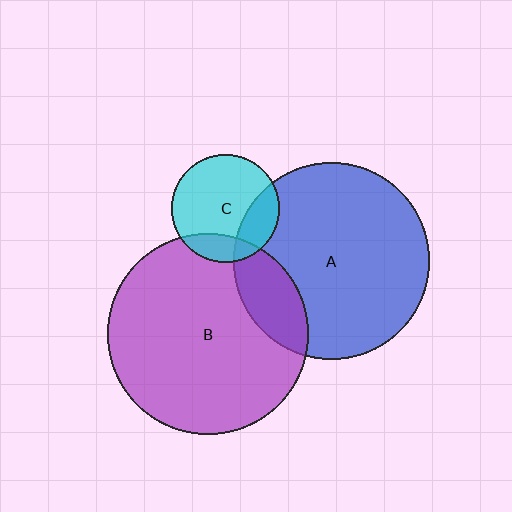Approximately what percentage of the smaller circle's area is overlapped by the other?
Approximately 15%.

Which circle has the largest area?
Circle B (purple).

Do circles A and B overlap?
Yes.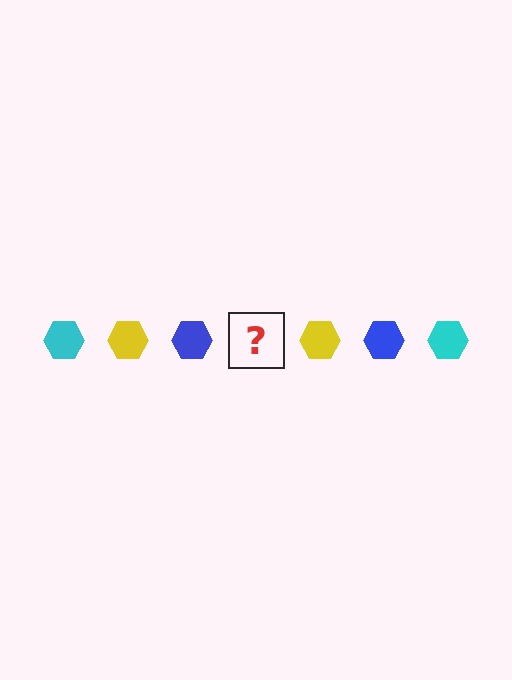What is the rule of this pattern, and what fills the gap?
The rule is that the pattern cycles through cyan, yellow, blue hexagons. The gap should be filled with a cyan hexagon.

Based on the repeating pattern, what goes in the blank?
The blank should be a cyan hexagon.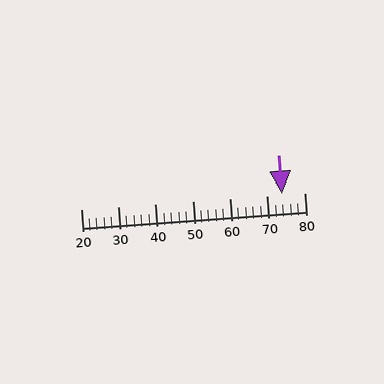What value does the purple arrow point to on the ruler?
The purple arrow points to approximately 74.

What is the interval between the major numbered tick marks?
The major tick marks are spaced 10 units apart.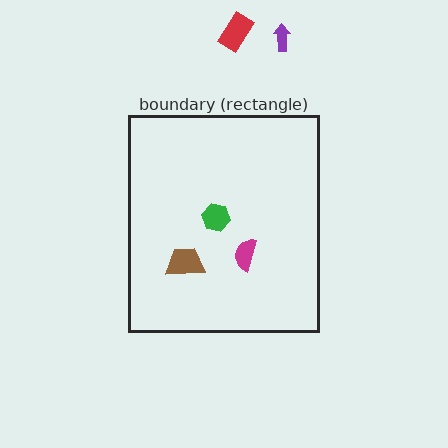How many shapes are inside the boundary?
3 inside, 2 outside.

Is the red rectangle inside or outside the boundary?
Outside.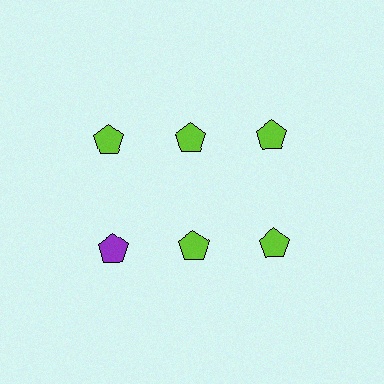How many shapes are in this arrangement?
There are 6 shapes arranged in a grid pattern.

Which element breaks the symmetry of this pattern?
The purple pentagon in the second row, leftmost column breaks the symmetry. All other shapes are lime pentagons.